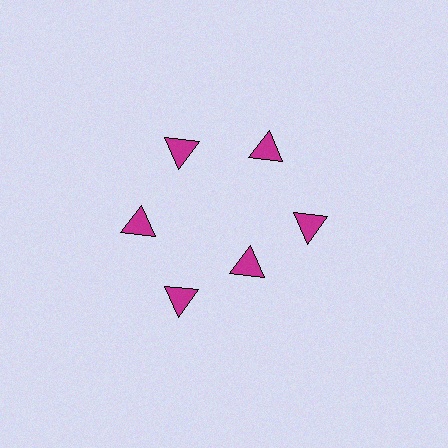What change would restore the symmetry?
The symmetry would be restored by moving it outward, back onto the ring so that all 6 triangles sit at equal angles and equal distance from the center.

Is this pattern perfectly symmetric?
No. The 6 magenta triangles are arranged in a ring, but one element near the 5 o'clock position is pulled inward toward the center, breaking the 6-fold rotational symmetry.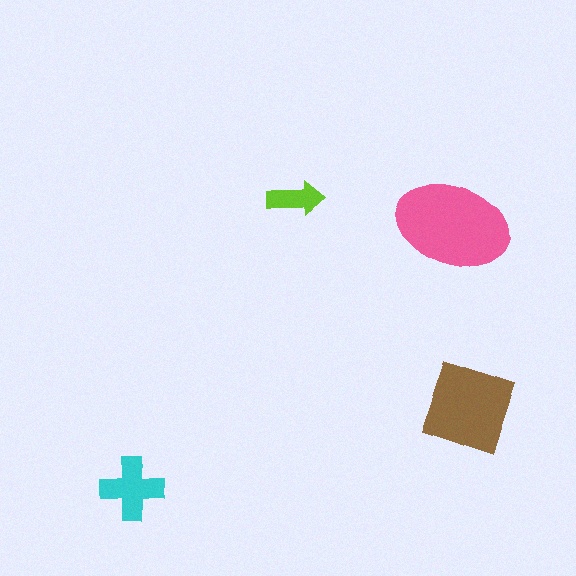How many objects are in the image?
There are 4 objects in the image.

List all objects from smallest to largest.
The lime arrow, the cyan cross, the brown diamond, the pink ellipse.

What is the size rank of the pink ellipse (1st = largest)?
1st.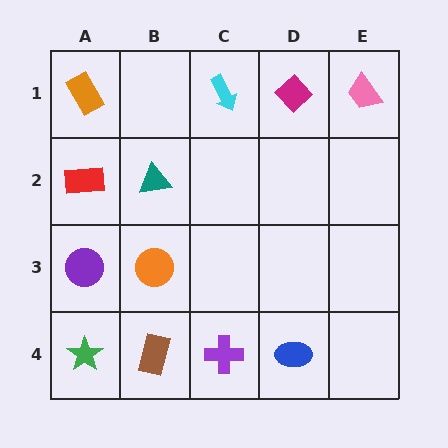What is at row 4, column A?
A green star.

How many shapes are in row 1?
4 shapes.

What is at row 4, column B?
A brown rectangle.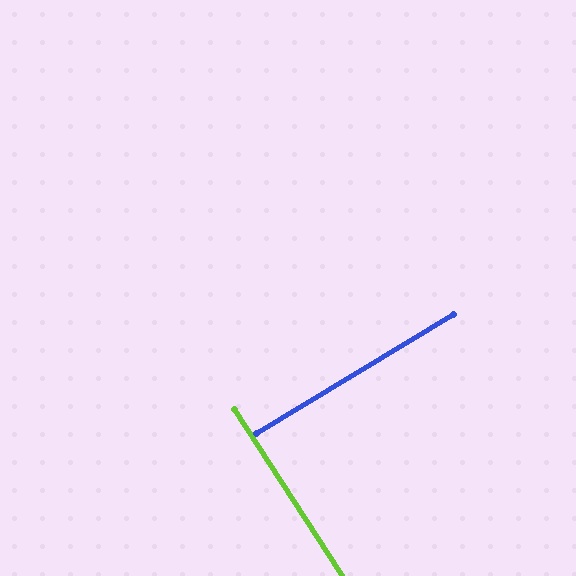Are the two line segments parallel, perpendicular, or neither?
Perpendicular — they meet at approximately 88°.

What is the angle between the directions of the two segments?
Approximately 88 degrees.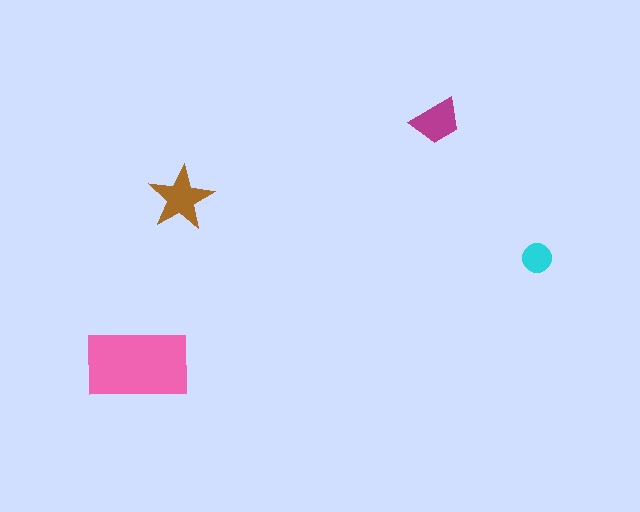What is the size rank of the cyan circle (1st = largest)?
4th.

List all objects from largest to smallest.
The pink rectangle, the brown star, the magenta trapezoid, the cyan circle.